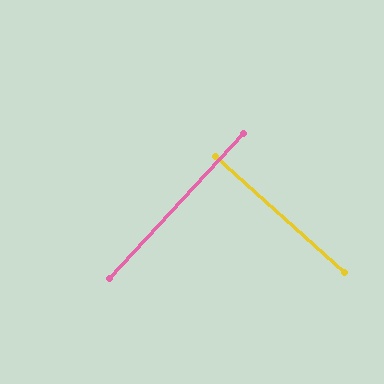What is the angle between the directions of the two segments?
Approximately 89 degrees.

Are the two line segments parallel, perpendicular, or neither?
Perpendicular — they meet at approximately 89°.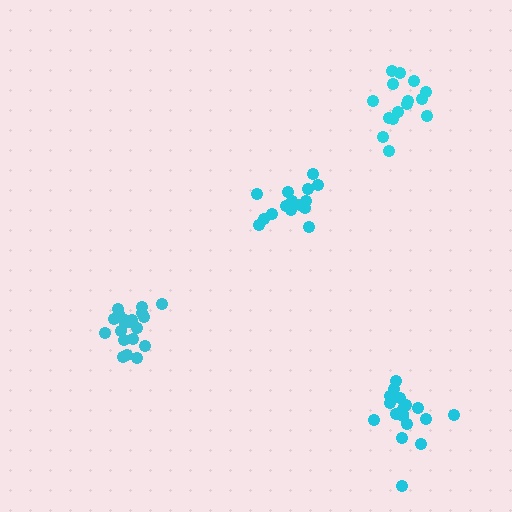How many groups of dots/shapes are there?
There are 4 groups.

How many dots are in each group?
Group 1: 15 dots, Group 2: 16 dots, Group 3: 20 dots, Group 4: 18 dots (69 total).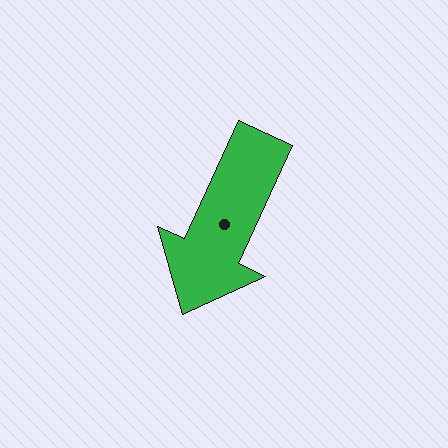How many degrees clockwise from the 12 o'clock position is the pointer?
Approximately 205 degrees.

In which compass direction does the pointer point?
Southwest.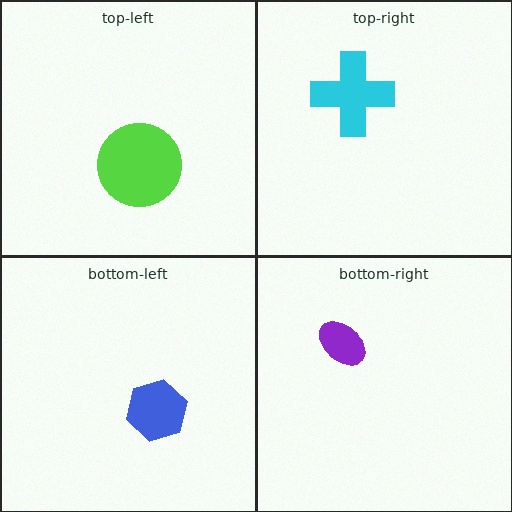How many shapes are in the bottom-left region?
1.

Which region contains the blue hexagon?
The bottom-left region.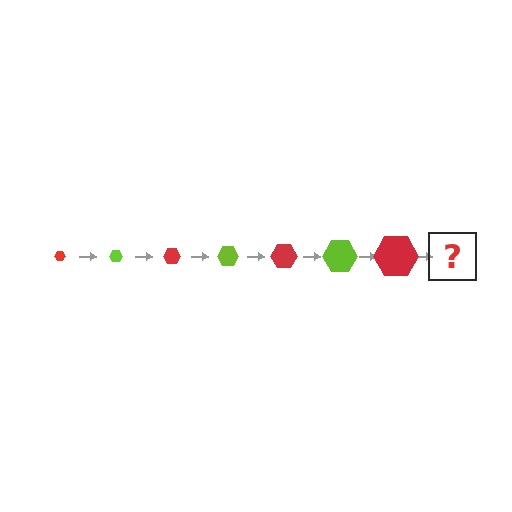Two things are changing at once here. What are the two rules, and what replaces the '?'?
The two rules are that the hexagon grows larger each step and the color cycles through red and lime. The '?' should be a lime hexagon, larger than the previous one.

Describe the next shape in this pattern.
It should be a lime hexagon, larger than the previous one.